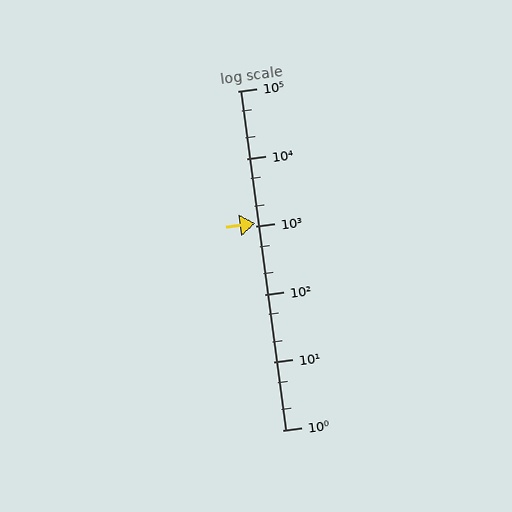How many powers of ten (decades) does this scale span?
The scale spans 5 decades, from 1 to 100000.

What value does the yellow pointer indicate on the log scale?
The pointer indicates approximately 1100.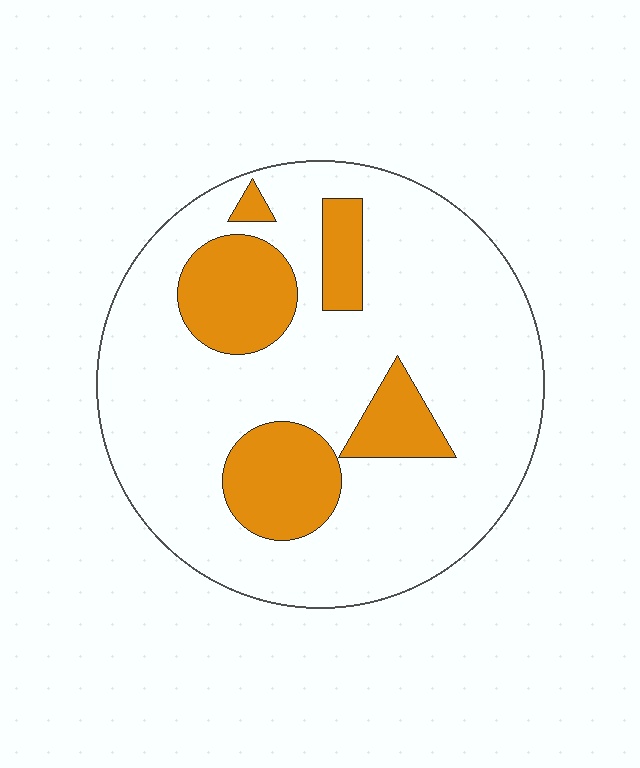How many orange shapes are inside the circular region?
5.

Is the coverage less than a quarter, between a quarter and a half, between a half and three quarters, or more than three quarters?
Less than a quarter.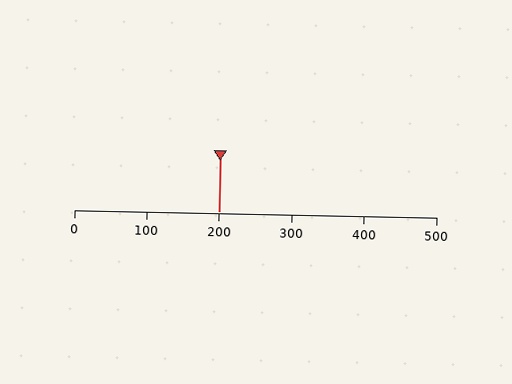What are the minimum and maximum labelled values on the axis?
The axis runs from 0 to 500.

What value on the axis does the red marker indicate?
The marker indicates approximately 200.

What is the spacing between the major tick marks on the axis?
The major ticks are spaced 100 apart.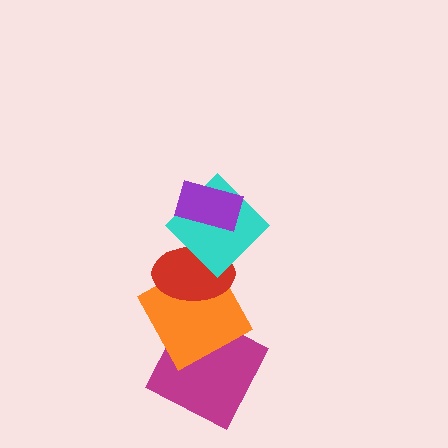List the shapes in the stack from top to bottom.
From top to bottom: the purple rectangle, the cyan diamond, the red ellipse, the orange square, the magenta square.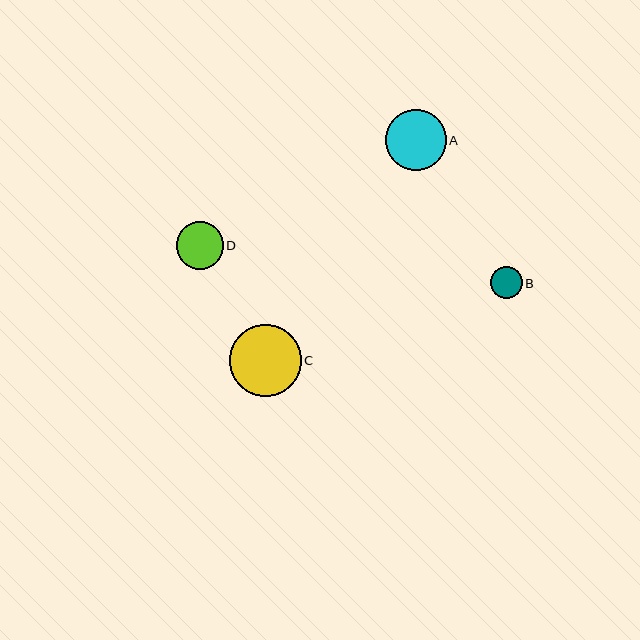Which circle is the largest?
Circle C is the largest with a size of approximately 72 pixels.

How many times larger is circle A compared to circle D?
Circle A is approximately 1.3 times the size of circle D.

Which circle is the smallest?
Circle B is the smallest with a size of approximately 32 pixels.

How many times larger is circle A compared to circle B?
Circle A is approximately 1.9 times the size of circle B.